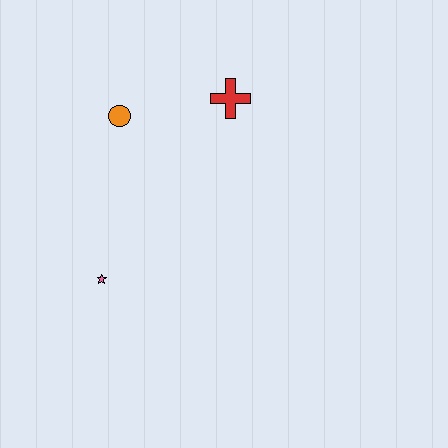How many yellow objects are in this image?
There are no yellow objects.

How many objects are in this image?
There are 3 objects.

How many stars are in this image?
There is 1 star.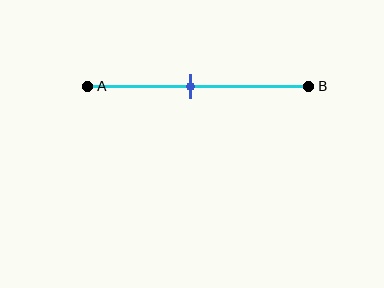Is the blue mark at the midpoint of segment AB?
No, the mark is at about 45% from A, not at the 50% midpoint.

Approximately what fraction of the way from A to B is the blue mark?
The blue mark is approximately 45% of the way from A to B.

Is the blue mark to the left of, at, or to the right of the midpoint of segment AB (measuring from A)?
The blue mark is to the left of the midpoint of segment AB.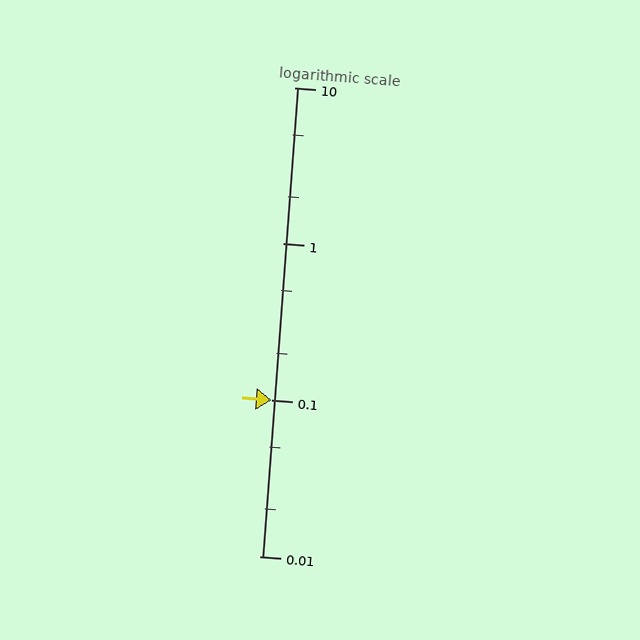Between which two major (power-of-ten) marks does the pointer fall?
The pointer is between 0.1 and 1.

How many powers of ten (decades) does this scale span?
The scale spans 3 decades, from 0.01 to 10.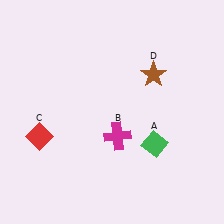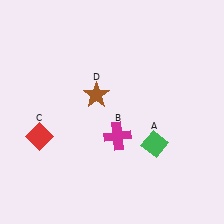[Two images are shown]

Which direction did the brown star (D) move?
The brown star (D) moved left.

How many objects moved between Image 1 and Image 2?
1 object moved between the two images.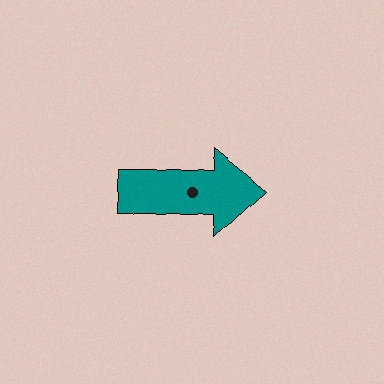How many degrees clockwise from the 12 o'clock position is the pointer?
Approximately 88 degrees.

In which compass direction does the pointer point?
East.